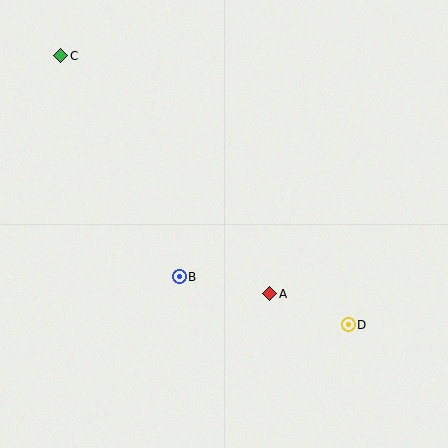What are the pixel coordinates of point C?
Point C is at (61, 56).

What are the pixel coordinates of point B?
Point B is at (179, 277).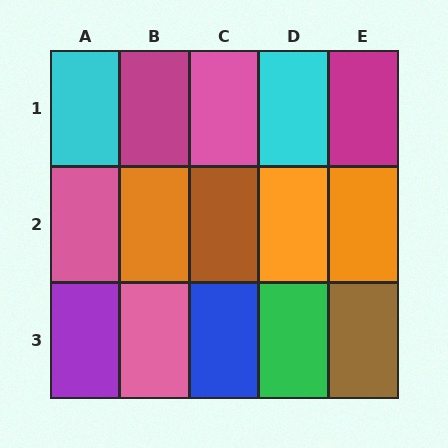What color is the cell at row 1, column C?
Pink.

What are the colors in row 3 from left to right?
Purple, pink, blue, green, brown.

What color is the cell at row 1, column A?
Cyan.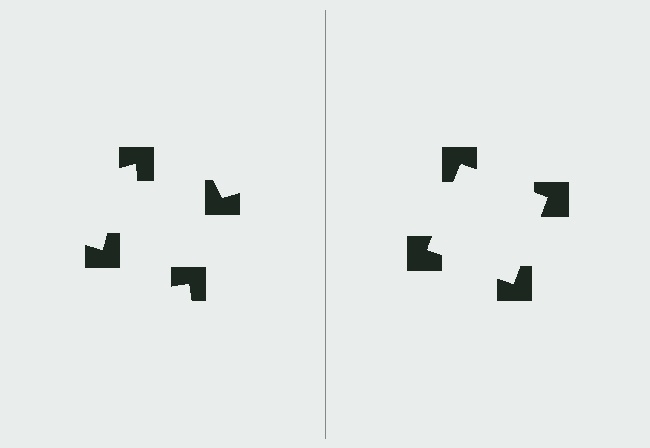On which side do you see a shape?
An illusory square appears on the right side. On the left side the wedge cuts are rotated, so no coherent shape forms.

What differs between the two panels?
The notched squares are positioned identically on both sides; only the wedge orientations differ. On the right they align to a square; on the left they are misaligned.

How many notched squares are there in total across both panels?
8 — 4 on each side.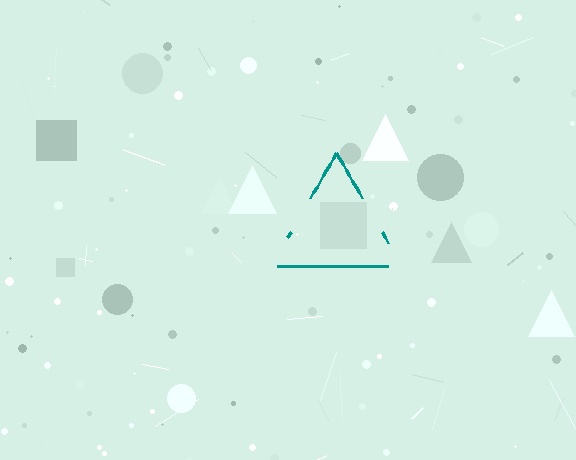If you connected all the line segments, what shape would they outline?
They would outline a triangle.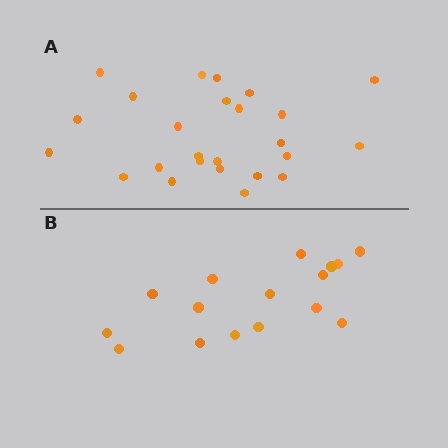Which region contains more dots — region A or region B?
Region A (the top region) has more dots.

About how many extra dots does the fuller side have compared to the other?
Region A has roughly 8 or so more dots than region B.